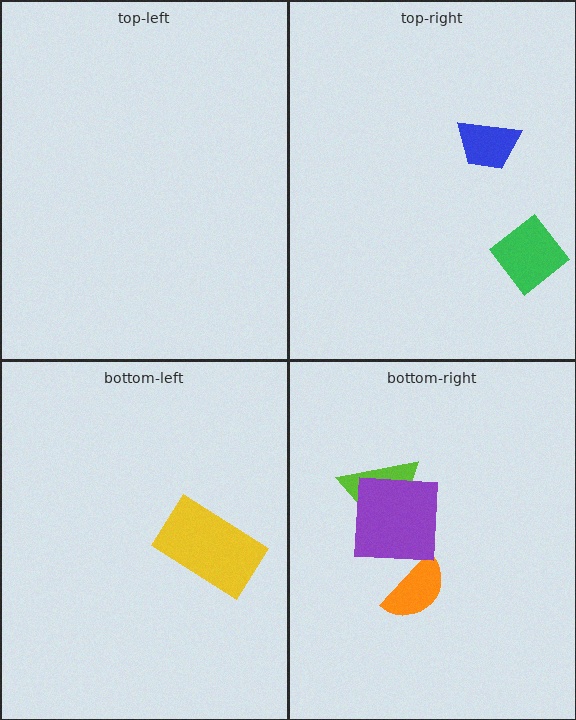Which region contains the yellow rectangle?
The bottom-left region.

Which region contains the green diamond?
The top-right region.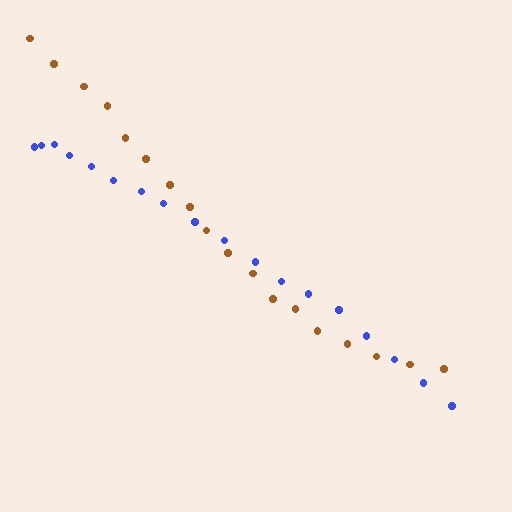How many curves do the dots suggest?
There are 2 distinct paths.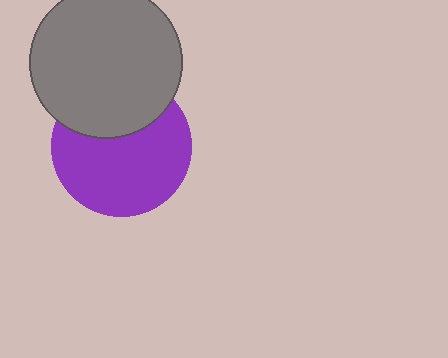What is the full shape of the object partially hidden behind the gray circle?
The partially hidden object is a purple circle.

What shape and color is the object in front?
The object in front is a gray circle.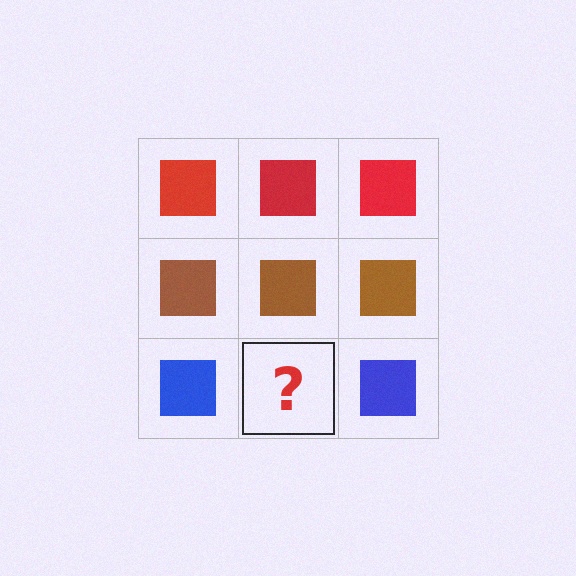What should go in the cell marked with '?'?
The missing cell should contain a blue square.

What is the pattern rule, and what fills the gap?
The rule is that each row has a consistent color. The gap should be filled with a blue square.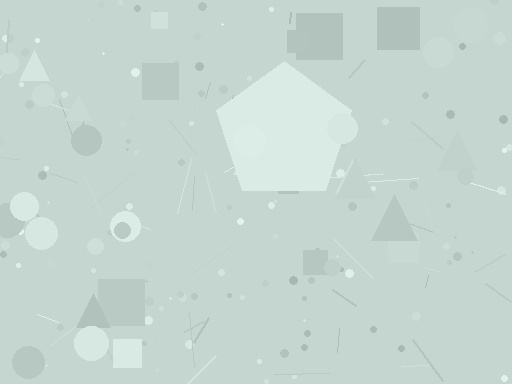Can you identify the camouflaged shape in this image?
The camouflaged shape is a pentagon.